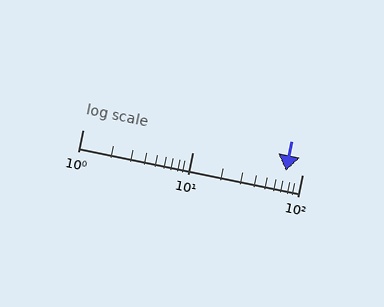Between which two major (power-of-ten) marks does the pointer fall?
The pointer is between 10 and 100.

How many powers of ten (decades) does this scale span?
The scale spans 2 decades, from 1 to 100.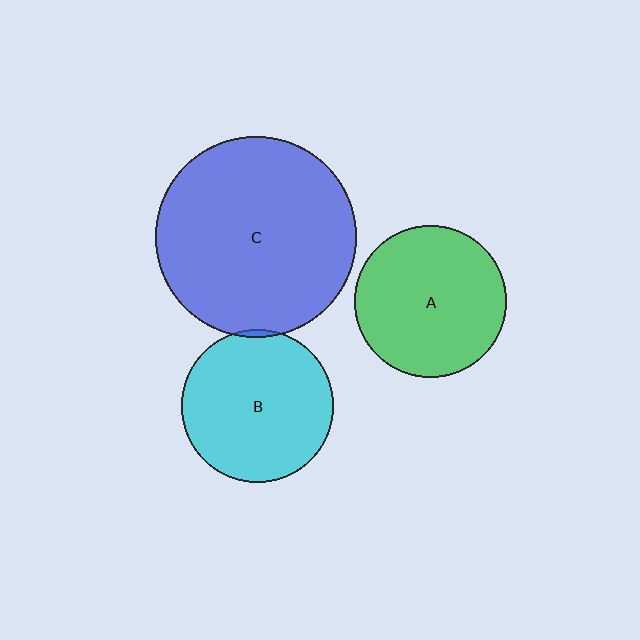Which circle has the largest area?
Circle C (blue).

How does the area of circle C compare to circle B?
Approximately 1.7 times.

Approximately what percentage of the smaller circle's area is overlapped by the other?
Approximately 5%.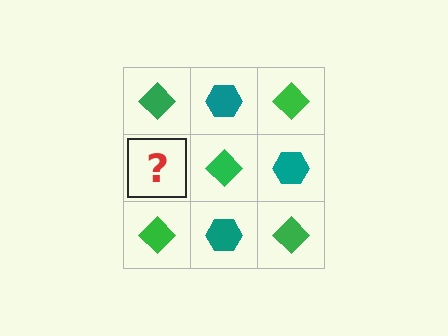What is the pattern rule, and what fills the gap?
The rule is that it alternates green diamond and teal hexagon in a checkerboard pattern. The gap should be filled with a teal hexagon.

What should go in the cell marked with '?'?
The missing cell should contain a teal hexagon.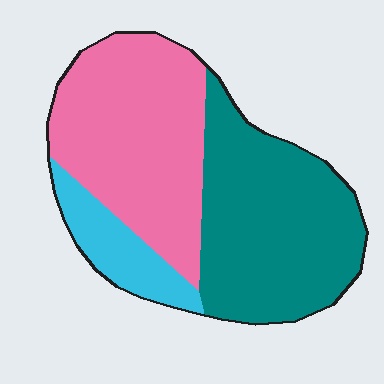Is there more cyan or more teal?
Teal.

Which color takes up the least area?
Cyan, at roughly 15%.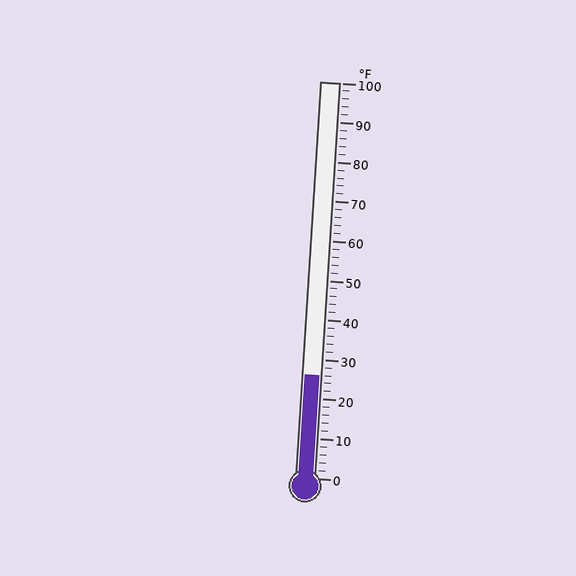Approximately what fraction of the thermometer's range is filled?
The thermometer is filled to approximately 25% of its range.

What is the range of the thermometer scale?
The thermometer scale ranges from 0°F to 100°F.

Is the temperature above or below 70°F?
The temperature is below 70°F.